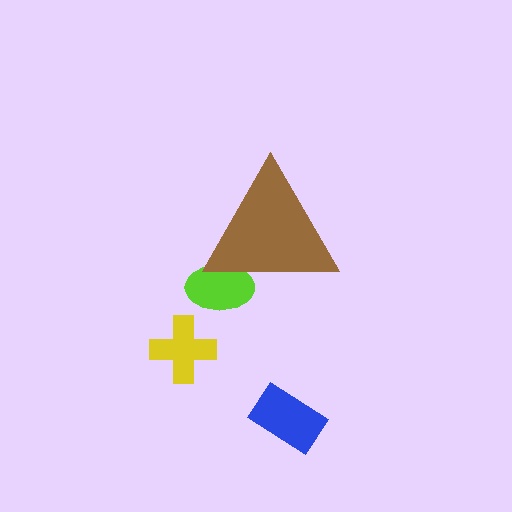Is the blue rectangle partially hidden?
No, the blue rectangle is fully visible.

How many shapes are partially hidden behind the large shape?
1 shape is partially hidden.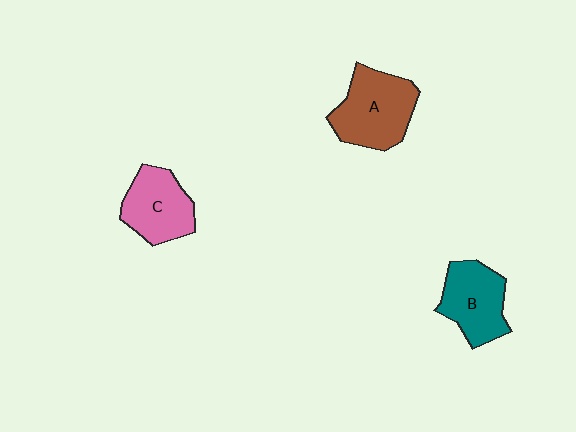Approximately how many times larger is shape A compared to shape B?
Approximately 1.2 times.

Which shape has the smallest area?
Shape C (pink).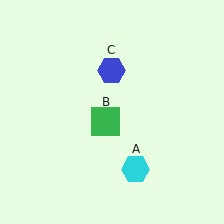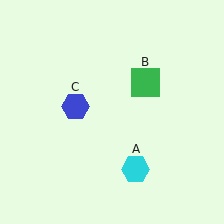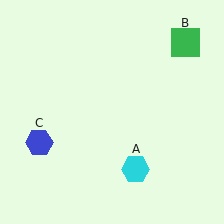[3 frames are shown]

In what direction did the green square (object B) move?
The green square (object B) moved up and to the right.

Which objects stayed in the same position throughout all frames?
Cyan hexagon (object A) remained stationary.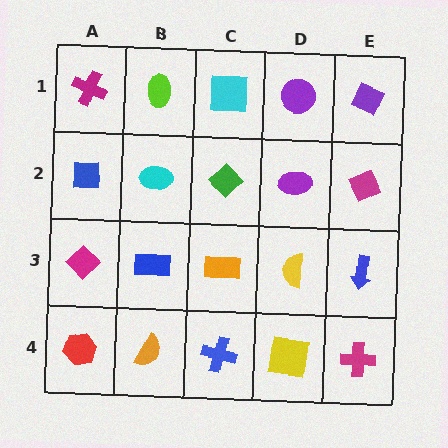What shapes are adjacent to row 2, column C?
A cyan square (row 1, column C), an orange rectangle (row 3, column C), a cyan ellipse (row 2, column B), a purple ellipse (row 2, column D).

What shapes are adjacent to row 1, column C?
A green diamond (row 2, column C), a lime ellipse (row 1, column B), a purple circle (row 1, column D).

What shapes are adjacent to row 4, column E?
A blue arrow (row 3, column E), a yellow square (row 4, column D).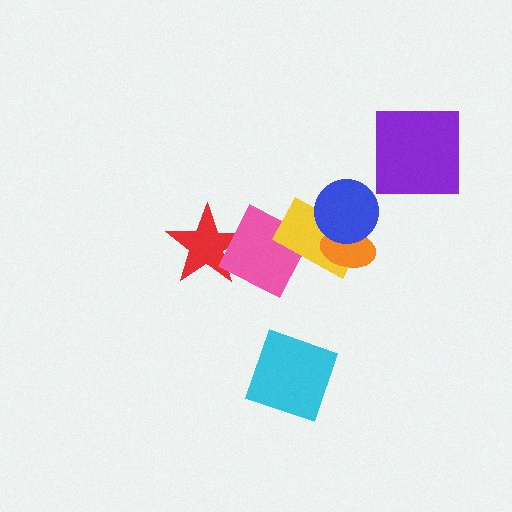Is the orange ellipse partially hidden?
Yes, it is partially covered by another shape.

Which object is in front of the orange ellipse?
The blue circle is in front of the orange ellipse.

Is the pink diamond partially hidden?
Yes, it is partially covered by another shape.